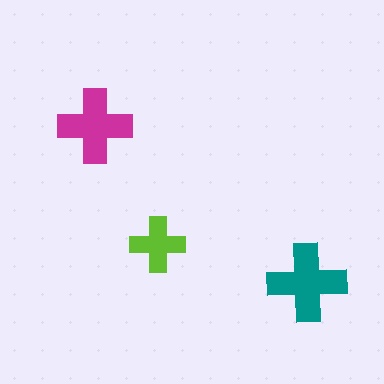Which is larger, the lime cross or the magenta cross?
The magenta one.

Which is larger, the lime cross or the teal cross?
The teal one.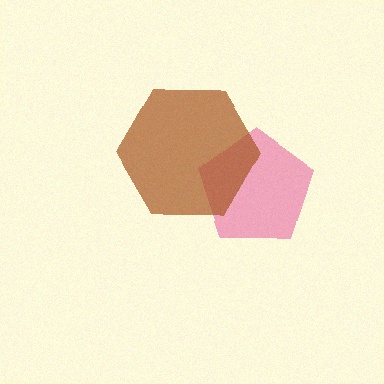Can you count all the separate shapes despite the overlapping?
Yes, there are 2 separate shapes.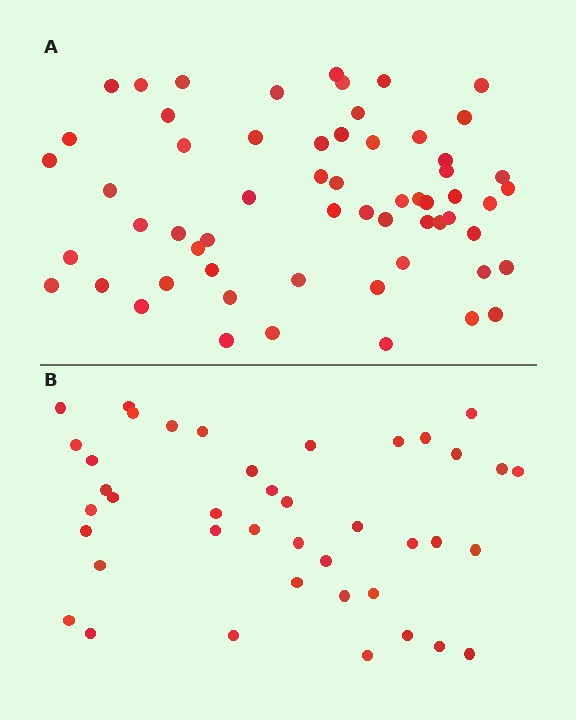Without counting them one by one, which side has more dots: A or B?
Region A (the top region) has more dots.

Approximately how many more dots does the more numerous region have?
Region A has approximately 20 more dots than region B.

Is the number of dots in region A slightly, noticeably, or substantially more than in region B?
Region A has substantially more. The ratio is roughly 1.5 to 1.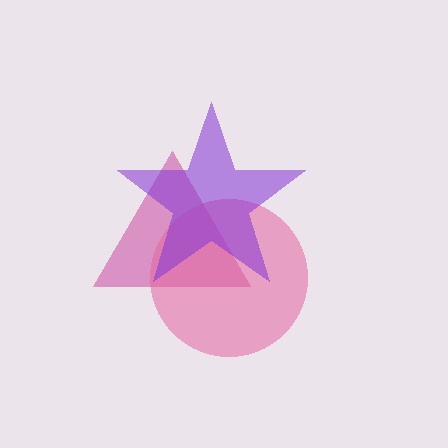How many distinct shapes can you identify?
There are 3 distinct shapes: a magenta triangle, a pink circle, a purple star.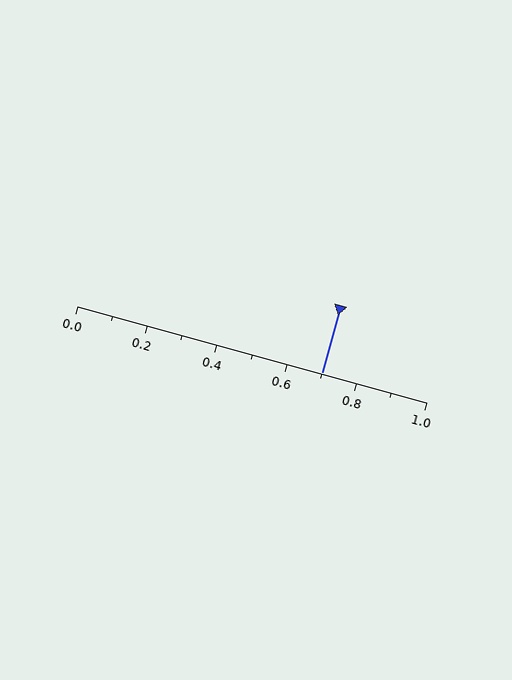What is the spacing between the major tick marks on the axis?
The major ticks are spaced 0.2 apart.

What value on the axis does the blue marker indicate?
The marker indicates approximately 0.7.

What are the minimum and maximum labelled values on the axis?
The axis runs from 0.0 to 1.0.